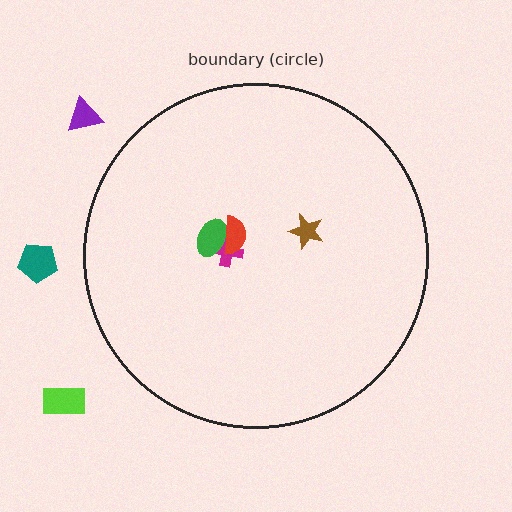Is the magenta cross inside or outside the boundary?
Inside.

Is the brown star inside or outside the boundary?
Inside.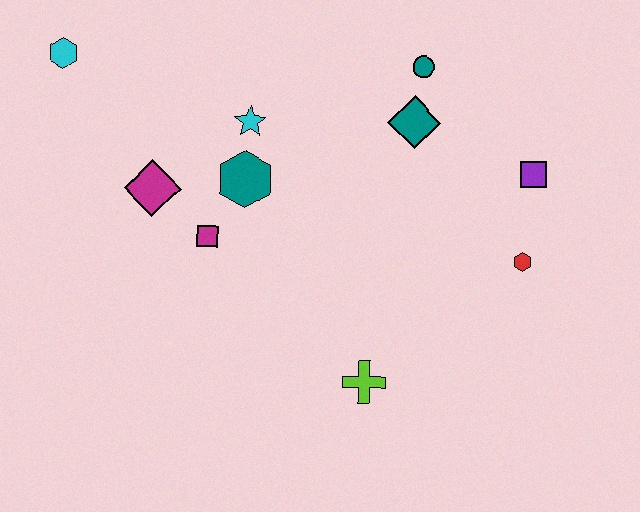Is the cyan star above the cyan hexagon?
No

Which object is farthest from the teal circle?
The cyan hexagon is farthest from the teal circle.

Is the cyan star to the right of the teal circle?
No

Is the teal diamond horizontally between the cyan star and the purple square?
Yes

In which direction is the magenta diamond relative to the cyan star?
The magenta diamond is to the left of the cyan star.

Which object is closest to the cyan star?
The teal hexagon is closest to the cyan star.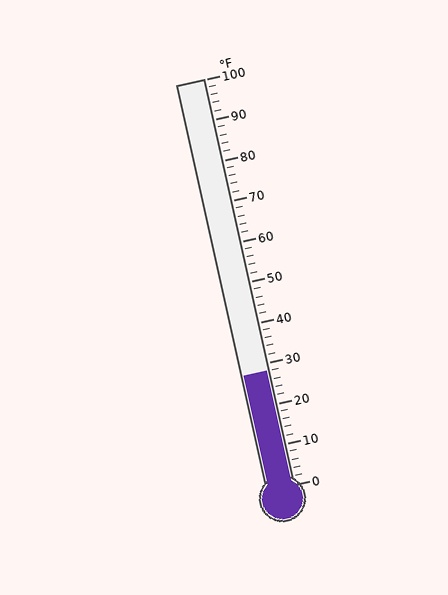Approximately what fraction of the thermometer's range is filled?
The thermometer is filled to approximately 30% of its range.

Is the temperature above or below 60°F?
The temperature is below 60°F.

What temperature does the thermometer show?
The thermometer shows approximately 28°F.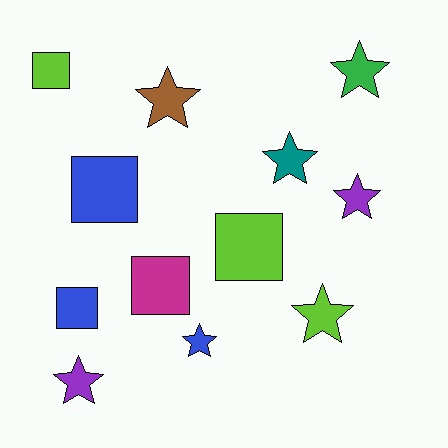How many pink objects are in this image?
There are no pink objects.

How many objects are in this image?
There are 12 objects.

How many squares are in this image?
There are 5 squares.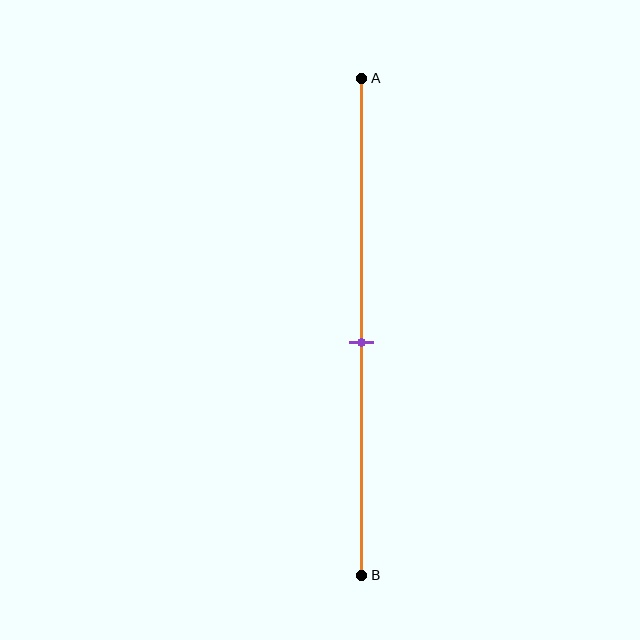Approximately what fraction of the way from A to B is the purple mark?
The purple mark is approximately 55% of the way from A to B.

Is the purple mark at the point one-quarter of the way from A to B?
No, the mark is at about 55% from A, not at the 25% one-quarter point.